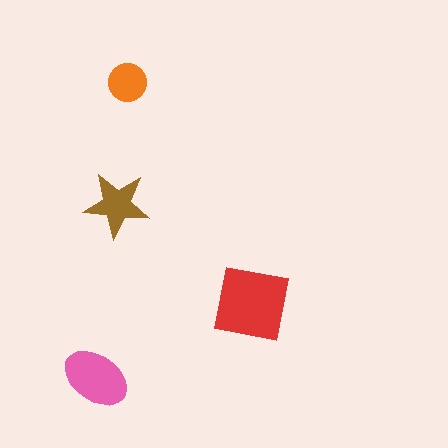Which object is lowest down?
The pink ellipse is bottommost.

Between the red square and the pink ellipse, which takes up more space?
The red square.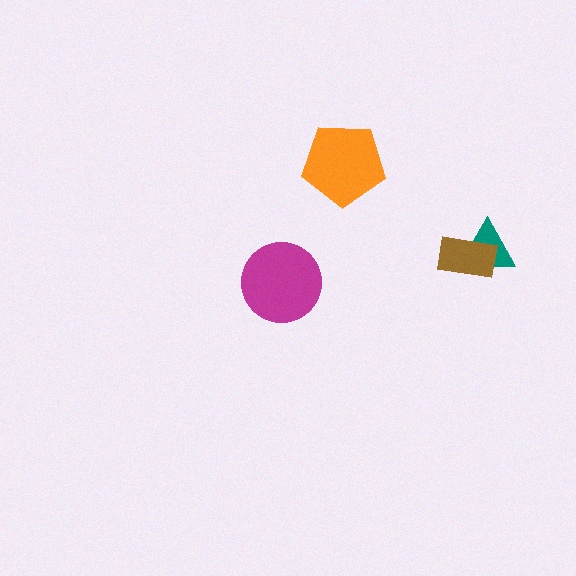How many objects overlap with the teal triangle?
1 object overlaps with the teal triangle.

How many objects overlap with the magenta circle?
0 objects overlap with the magenta circle.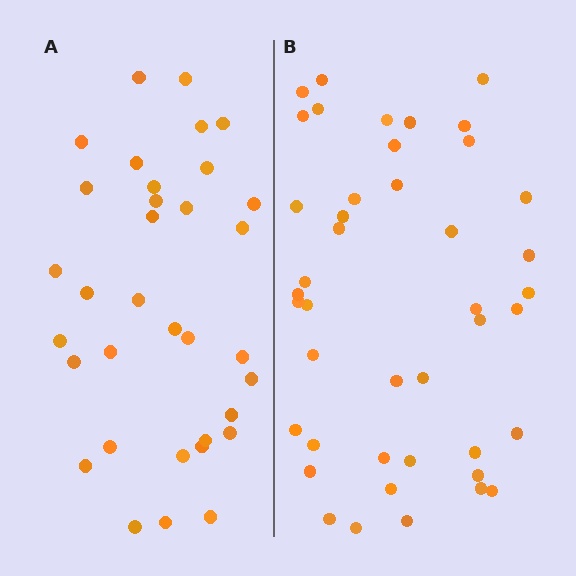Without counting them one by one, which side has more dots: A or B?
Region B (the right region) has more dots.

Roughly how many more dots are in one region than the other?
Region B has roughly 8 or so more dots than region A.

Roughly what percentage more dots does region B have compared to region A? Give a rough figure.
About 25% more.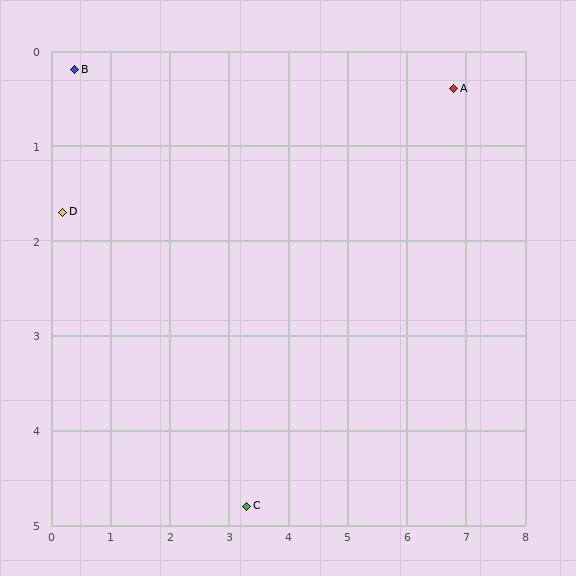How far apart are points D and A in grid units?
Points D and A are about 6.7 grid units apart.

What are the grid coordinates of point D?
Point D is at approximately (0.2, 1.7).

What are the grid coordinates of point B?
Point B is at approximately (0.4, 0.2).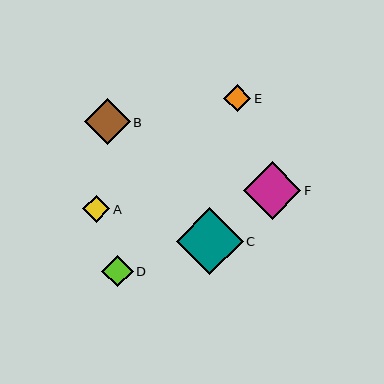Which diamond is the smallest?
Diamond E is the smallest with a size of approximately 27 pixels.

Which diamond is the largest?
Diamond C is the largest with a size of approximately 67 pixels.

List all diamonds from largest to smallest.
From largest to smallest: C, F, B, D, A, E.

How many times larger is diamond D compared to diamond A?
Diamond D is approximately 1.1 times the size of diamond A.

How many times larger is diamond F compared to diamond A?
Diamond F is approximately 2.1 times the size of diamond A.